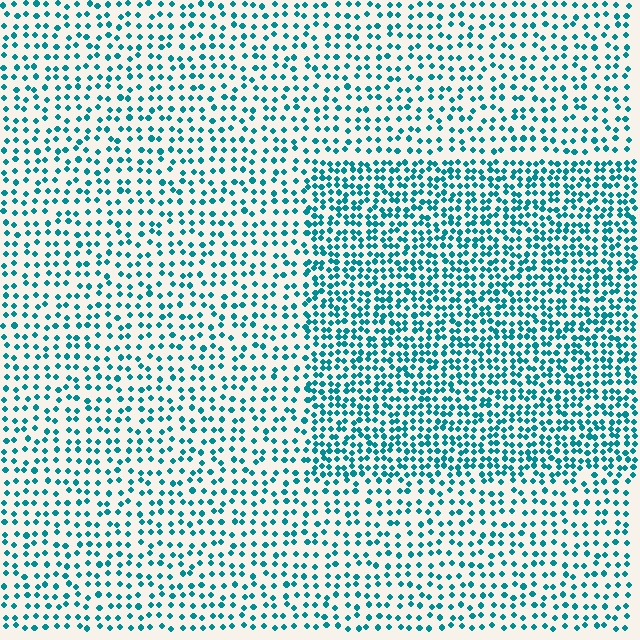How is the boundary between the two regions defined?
The boundary is defined by a change in element density (approximately 1.9x ratio). All elements are the same color, size, and shape.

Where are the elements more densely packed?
The elements are more densely packed inside the rectangle boundary.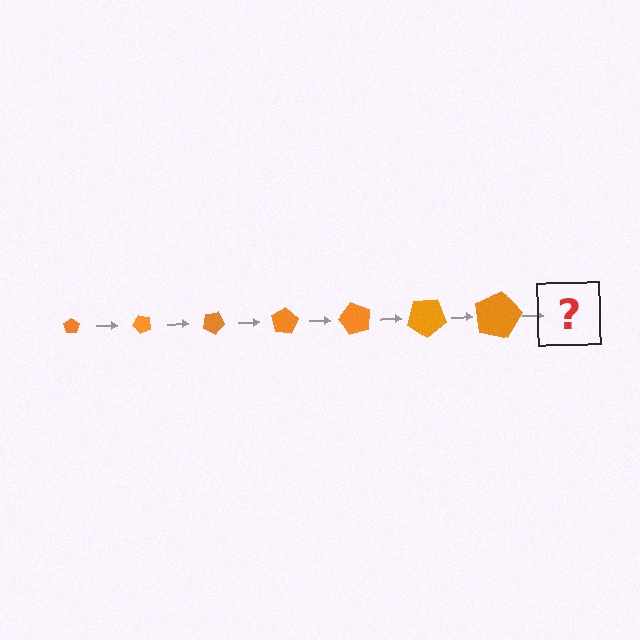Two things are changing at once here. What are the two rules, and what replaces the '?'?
The two rules are that the pentagon grows larger each step and it rotates 50 degrees each step. The '?' should be a pentagon, larger than the previous one and rotated 350 degrees from the start.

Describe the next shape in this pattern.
It should be a pentagon, larger than the previous one and rotated 350 degrees from the start.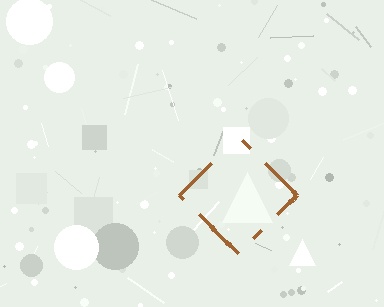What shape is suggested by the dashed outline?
The dashed outline suggests a diamond.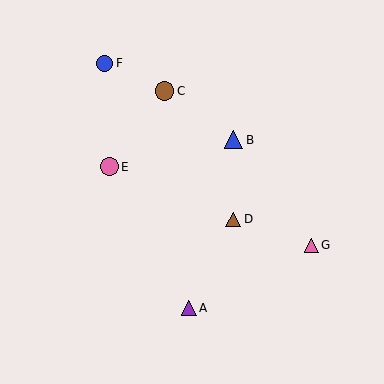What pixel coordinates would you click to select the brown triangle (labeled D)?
Click at (233, 219) to select the brown triangle D.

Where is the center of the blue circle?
The center of the blue circle is at (105, 63).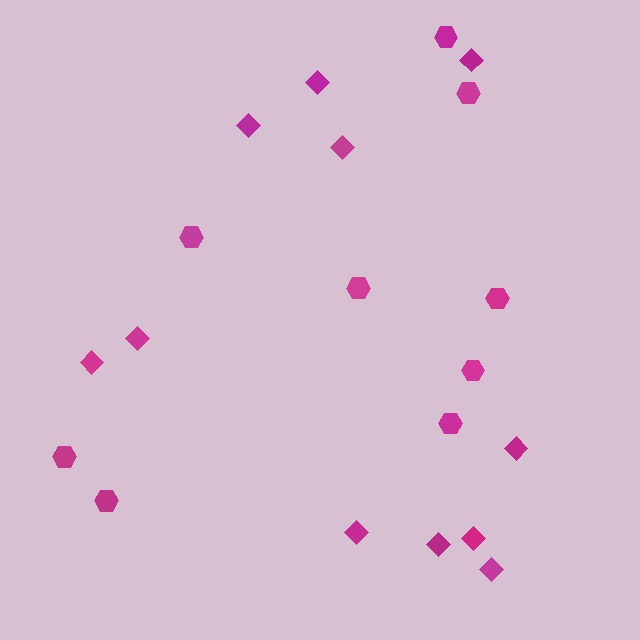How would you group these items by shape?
There are 2 groups: one group of hexagons (9) and one group of diamonds (11).